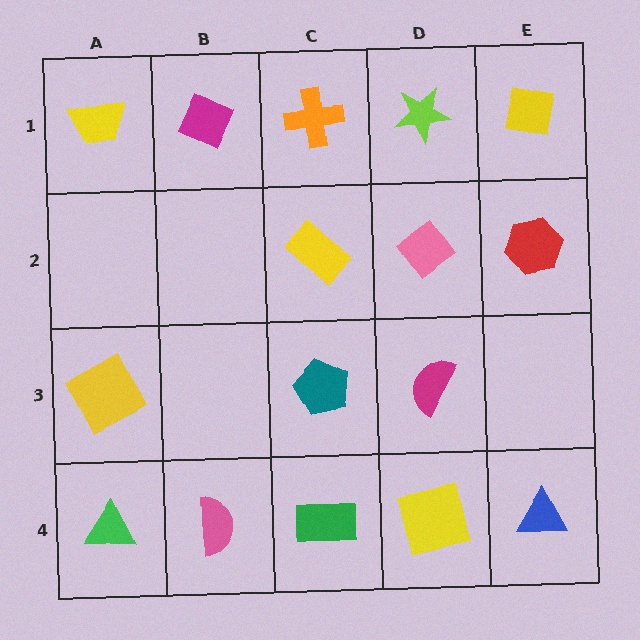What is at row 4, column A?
A green triangle.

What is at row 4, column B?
A pink semicircle.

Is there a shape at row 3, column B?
No, that cell is empty.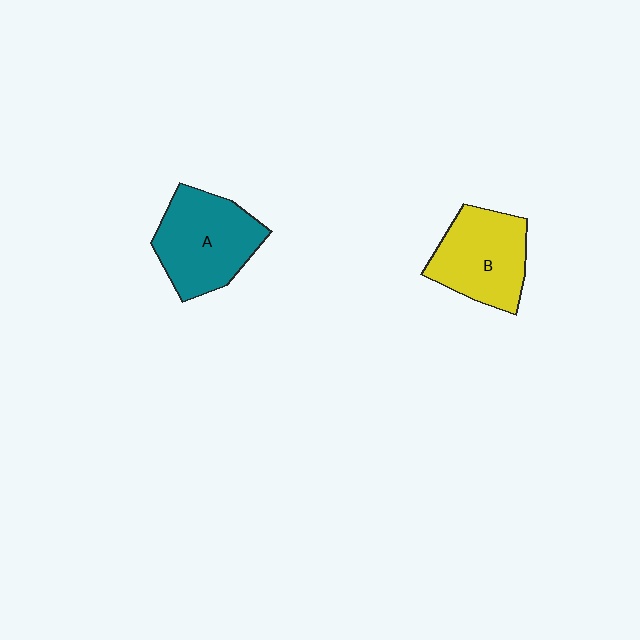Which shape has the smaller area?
Shape B (yellow).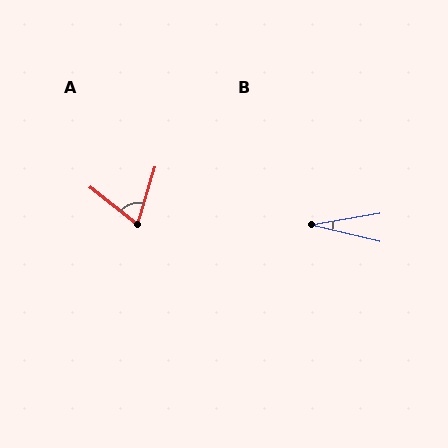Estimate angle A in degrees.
Approximately 68 degrees.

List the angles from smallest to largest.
B (23°), A (68°).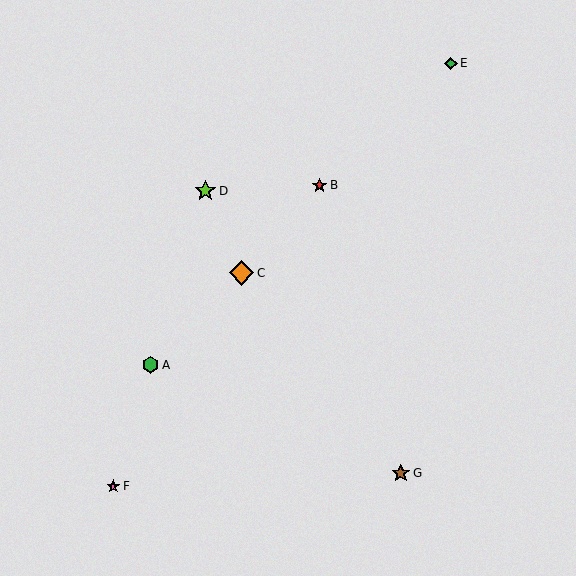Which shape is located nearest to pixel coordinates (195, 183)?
The lime star (labeled D) at (205, 191) is nearest to that location.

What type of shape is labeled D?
Shape D is a lime star.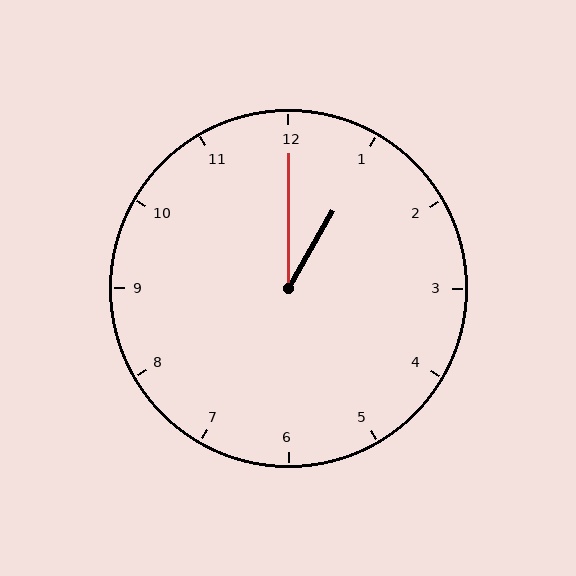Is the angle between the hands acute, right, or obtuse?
It is acute.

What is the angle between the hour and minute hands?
Approximately 30 degrees.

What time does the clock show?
1:00.